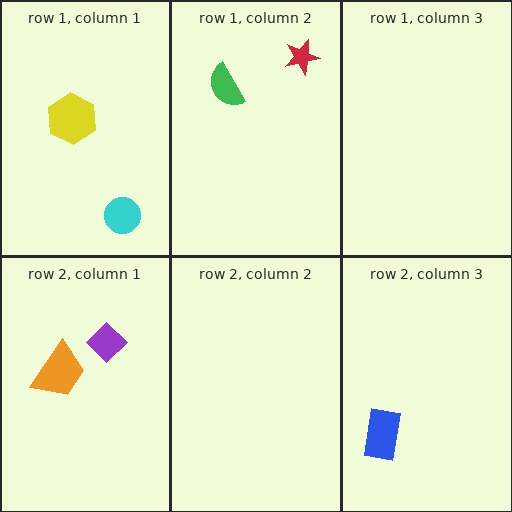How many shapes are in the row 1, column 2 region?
2.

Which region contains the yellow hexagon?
The row 1, column 1 region.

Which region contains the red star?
The row 1, column 2 region.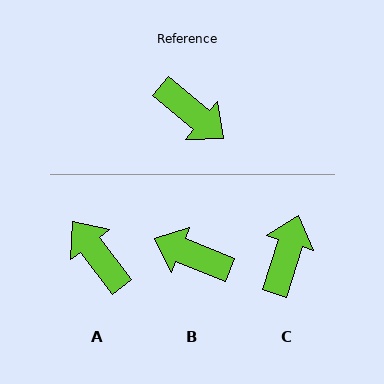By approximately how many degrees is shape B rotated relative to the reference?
Approximately 163 degrees clockwise.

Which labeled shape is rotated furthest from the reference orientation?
A, about 167 degrees away.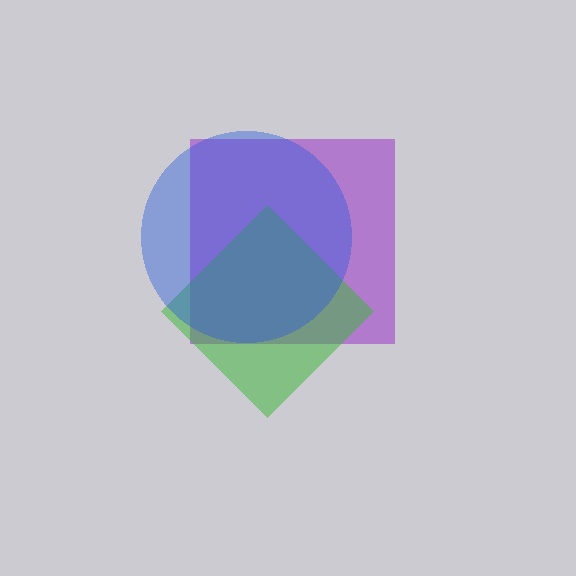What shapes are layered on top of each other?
The layered shapes are: a purple square, a green diamond, a blue circle.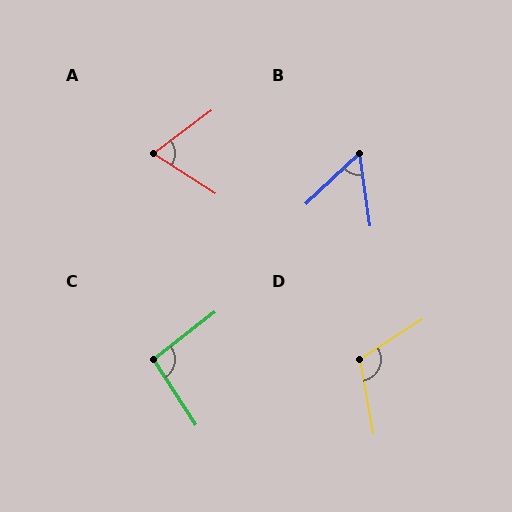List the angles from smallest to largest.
B (55°), A (69°), C (95°), D (112°).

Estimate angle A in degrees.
Approximately 69 degrees.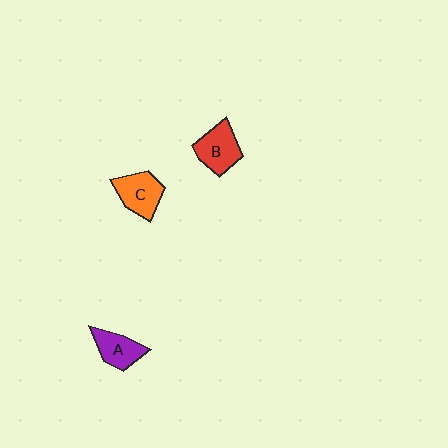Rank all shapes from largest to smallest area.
From largest to smallest: B (red), C (orange), A (purple).